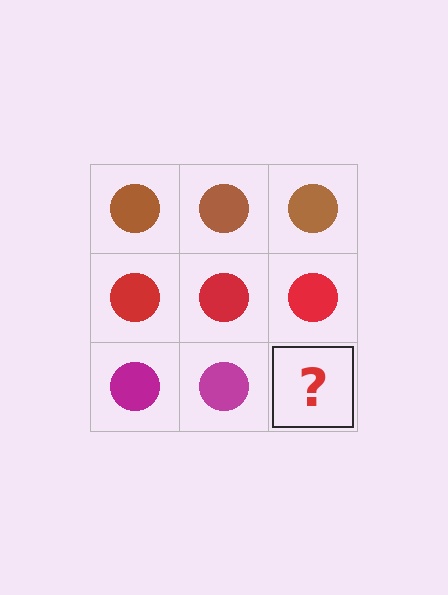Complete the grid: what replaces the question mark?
The question mark should be replaced with a magenta circle.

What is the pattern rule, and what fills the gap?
The rule is that each row has a consistent color. The gap should be filled with a magenta circle.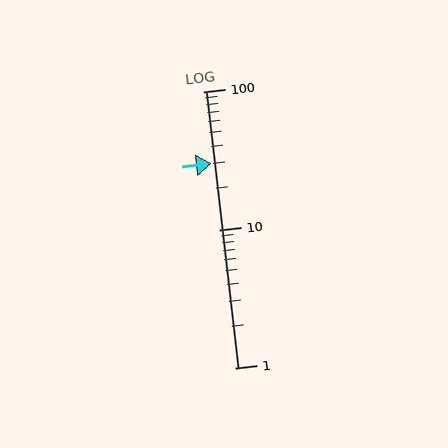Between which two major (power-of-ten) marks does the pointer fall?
The pointer is between 10 and 100.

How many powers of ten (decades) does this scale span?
The scale spans 2 decades, from 1 to 100.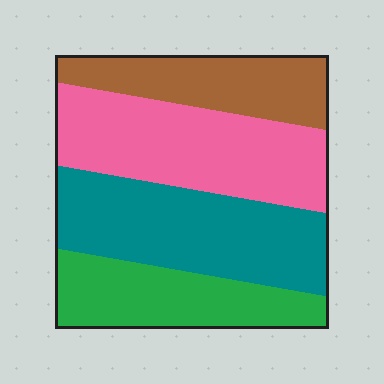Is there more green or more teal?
Teal.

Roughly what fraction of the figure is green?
Green covers 21% of the figure.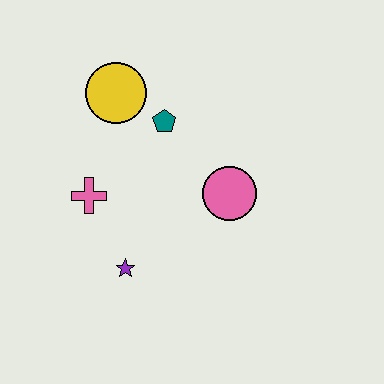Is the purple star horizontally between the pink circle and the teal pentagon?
No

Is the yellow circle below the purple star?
No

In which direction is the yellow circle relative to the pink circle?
The yellow circle is to the left of the pink circle.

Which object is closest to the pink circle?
The teal pentagon is closest to the pink circle.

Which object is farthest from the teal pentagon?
The purple star is farthest from the teal pentagon.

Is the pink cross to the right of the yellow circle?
No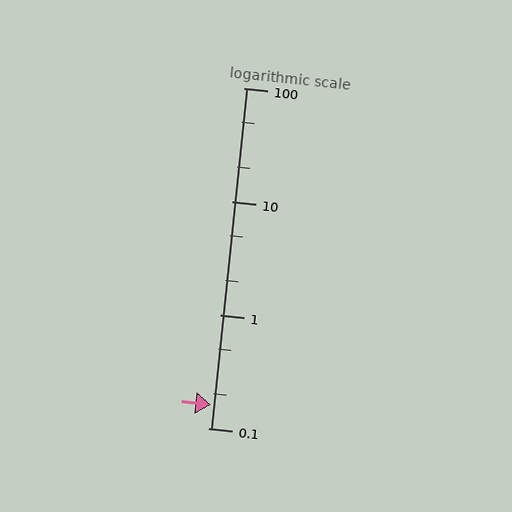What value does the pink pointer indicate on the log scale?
The pointer indicates approximately 0.16.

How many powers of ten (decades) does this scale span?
The scale spans 3 decades, from 0.1 to 100.